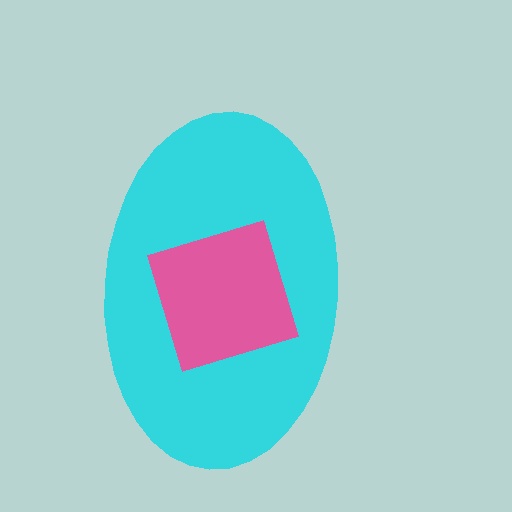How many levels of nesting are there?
2.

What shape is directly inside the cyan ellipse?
The pink diamond.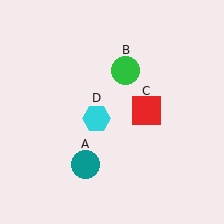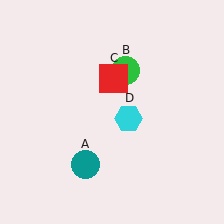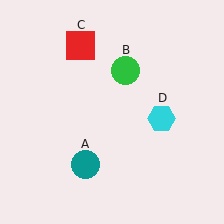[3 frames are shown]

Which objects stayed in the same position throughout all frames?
Teal circle (object A) and green circle (object B) remained stationary.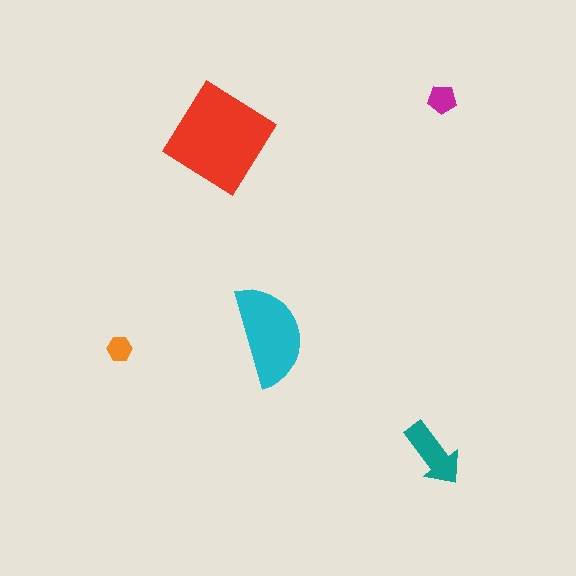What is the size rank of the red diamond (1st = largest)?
1st.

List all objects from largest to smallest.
The red diamond, the cyan semicircle, the teal arrow, the magenta pentagon, the orange hexagon.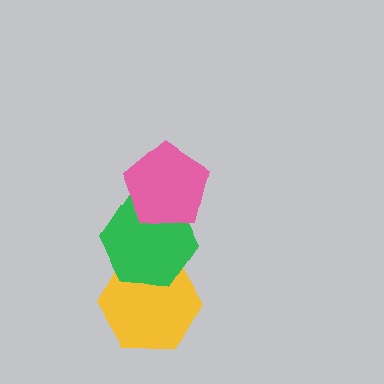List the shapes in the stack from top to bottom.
From top to bottom: the pink pentagon, the green hexagon, the yellow hexagon.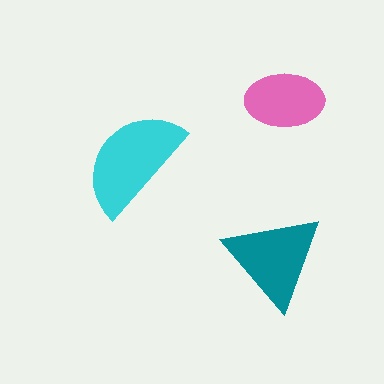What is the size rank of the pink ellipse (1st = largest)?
3rd.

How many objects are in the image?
There are 3 objects in the image.